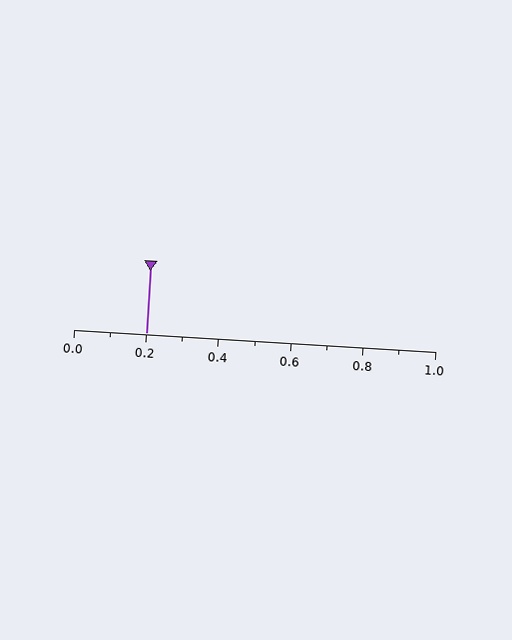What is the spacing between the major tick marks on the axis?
The major ticks are spaced 0.2 apart.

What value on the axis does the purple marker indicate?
The marker indicates approximately 0.2.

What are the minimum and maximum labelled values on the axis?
The axis runs from 0.0 to 1.0.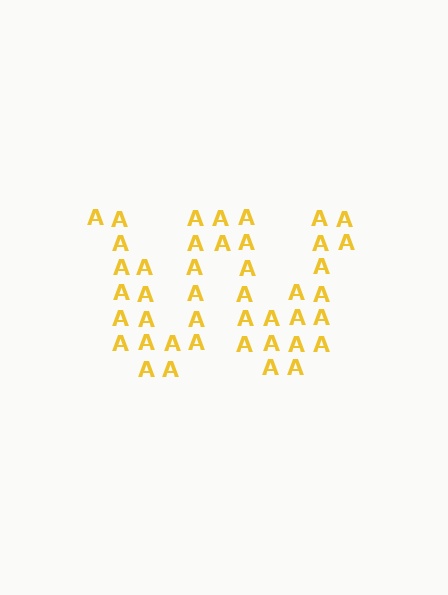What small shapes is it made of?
It is made of small letter A's.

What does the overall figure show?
The overall figure shows the letter W.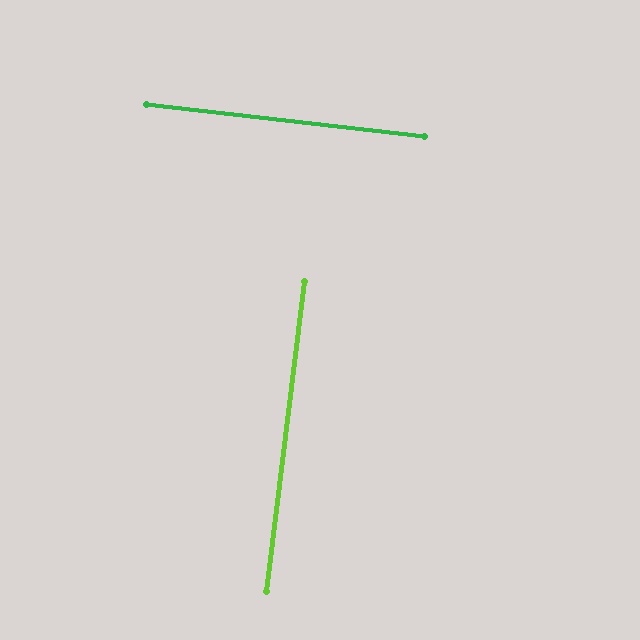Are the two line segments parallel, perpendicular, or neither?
Perpendicular — they meet at approximately 89°.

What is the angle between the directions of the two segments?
Approximately 89 degrees.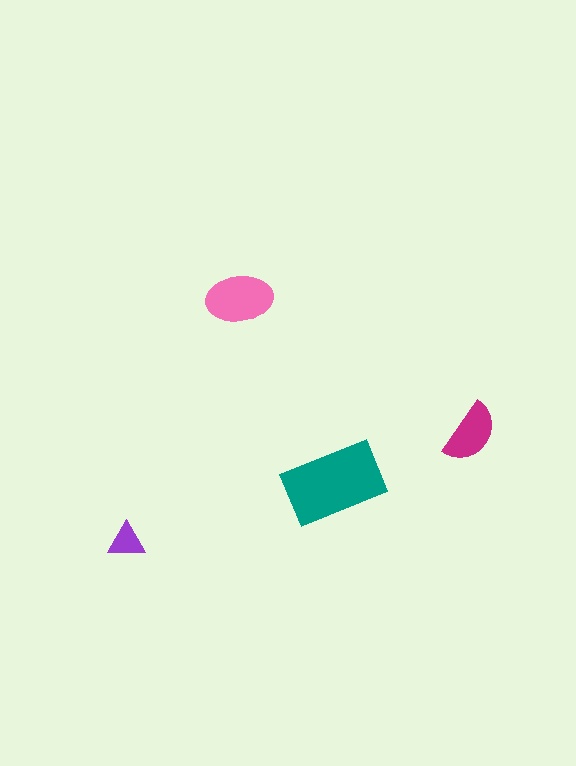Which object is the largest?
The teal rectangle.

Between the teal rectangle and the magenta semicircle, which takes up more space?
The teal rectangle.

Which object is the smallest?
The purple triangle.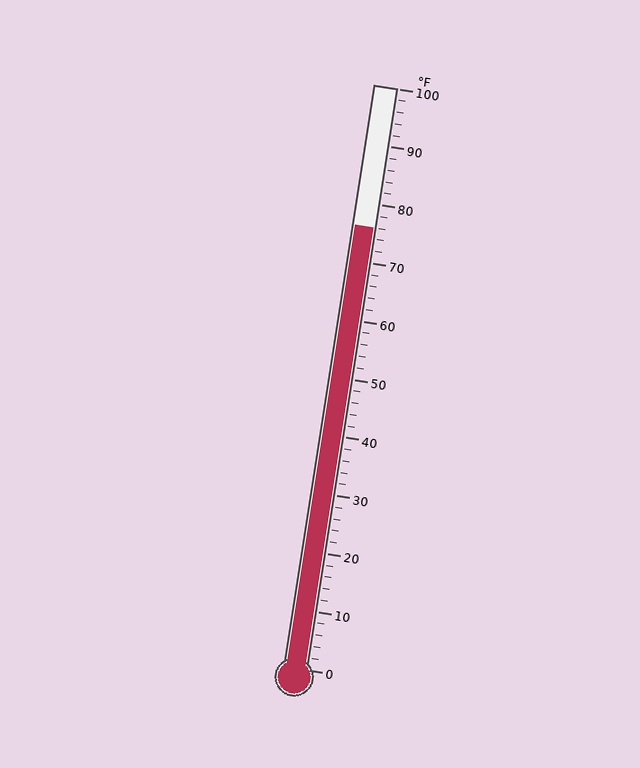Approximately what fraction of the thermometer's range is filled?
The thermometer is filled to approximately 75% of its range.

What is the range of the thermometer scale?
The thermometer scale ranges from 0°F to 100°F.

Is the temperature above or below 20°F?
The temperature is above 20°F.